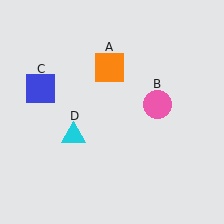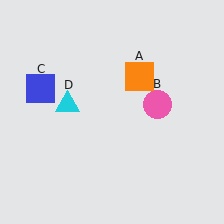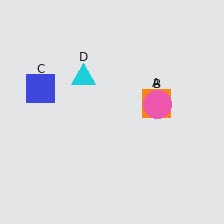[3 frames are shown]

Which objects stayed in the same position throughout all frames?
Pink circle (object B) and blue square (object C) remained stationary.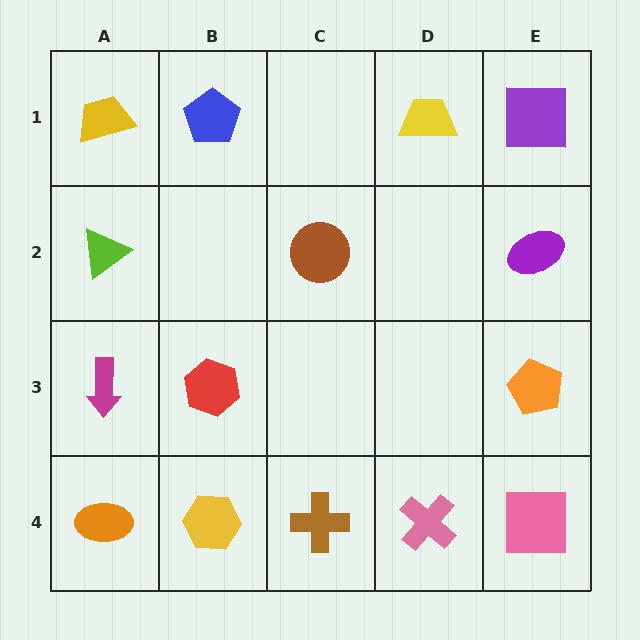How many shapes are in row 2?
3 shapes.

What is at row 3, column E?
An orange pentagon.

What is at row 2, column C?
A brown circle.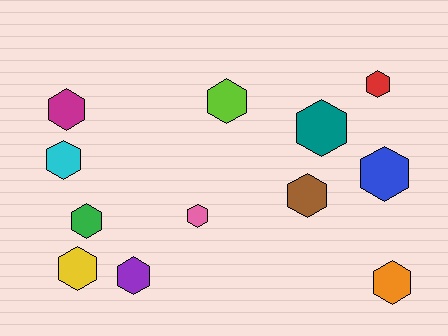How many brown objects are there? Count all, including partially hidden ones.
There is 1 brown object.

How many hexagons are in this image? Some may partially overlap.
There are 12 hexagons.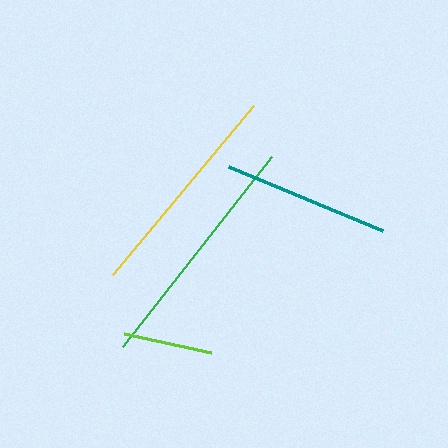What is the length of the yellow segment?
The yellow segment is approximately 220 pixels long.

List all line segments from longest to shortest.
From longest to shortest: green, yellow, teal, lime.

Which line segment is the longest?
The green line is the longest at approximately 242 pixels.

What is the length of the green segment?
The green segment is approximately 242 pixels long.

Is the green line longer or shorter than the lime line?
The green line is longer than the lime line.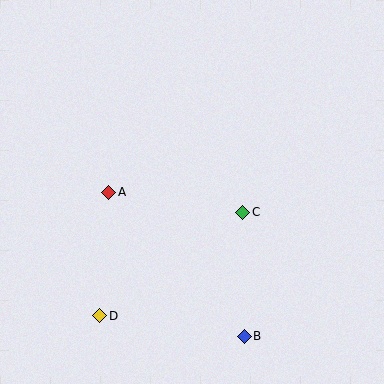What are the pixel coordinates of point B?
Point B is at (244, 336).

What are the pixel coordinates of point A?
Point A is at (109, 192).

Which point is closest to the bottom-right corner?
Point B is closest to the bottom-right corner.